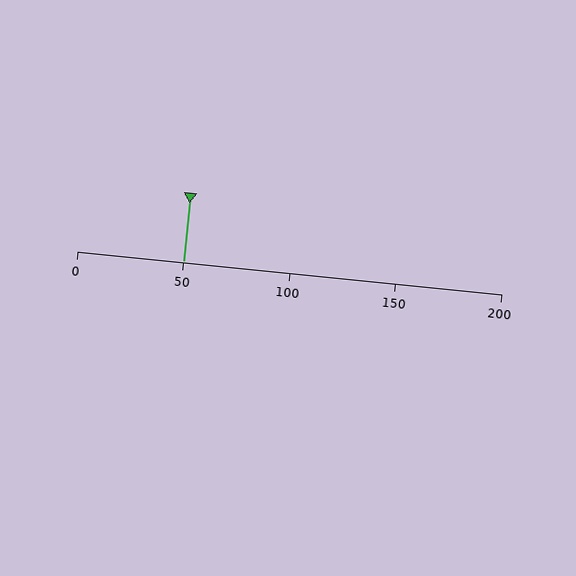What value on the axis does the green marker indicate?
The marker indicates approximately 50.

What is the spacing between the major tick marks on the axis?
The major ticks are spaced 50 apart.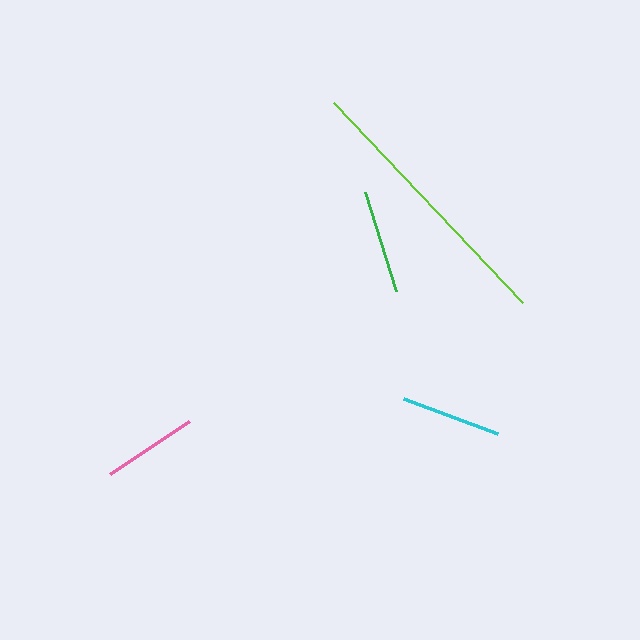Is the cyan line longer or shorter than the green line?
The green line is longer than the cyan line.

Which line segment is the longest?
The lime line is the longest at approximately 275 pixels.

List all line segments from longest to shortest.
From longest to shortest: lime, green, cyan, pink.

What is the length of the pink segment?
The pink segment is approximately 95 pixels long.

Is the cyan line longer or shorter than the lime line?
The lime line is longer than the cyan line.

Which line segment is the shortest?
The pink line is the shortest at approximately 95 pixels.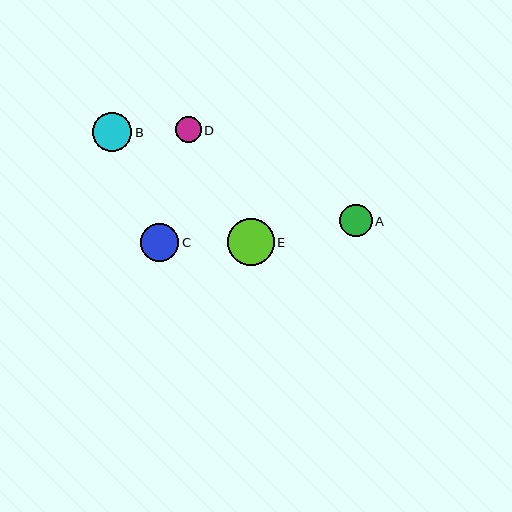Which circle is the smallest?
Circle D is the smallest with a size of approximately 26 pixels.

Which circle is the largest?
Circle E is the largest with a size of approximately 47 pixels.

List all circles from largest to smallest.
From largest to smallest: E, B, C, A, D.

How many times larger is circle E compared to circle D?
Circle E is approximately 1.8 times the size of circle D.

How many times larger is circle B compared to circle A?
Circle B is approximately 1.2 times the size of circle A.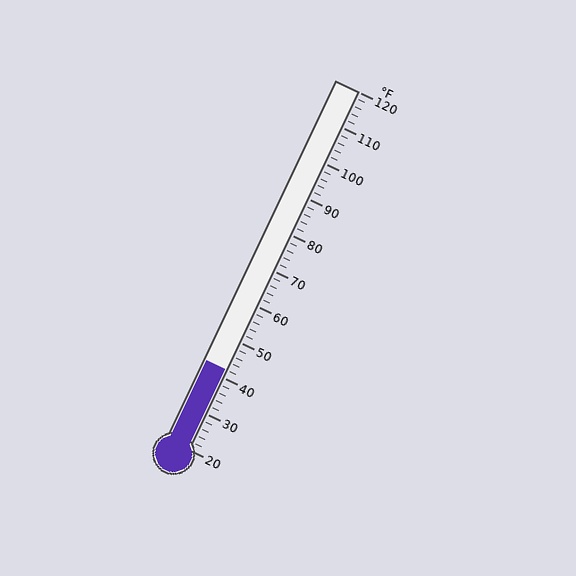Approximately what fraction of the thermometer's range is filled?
The thermometer is filled to approximately 20% of its range.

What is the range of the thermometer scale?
The thermometer scale ranges from 20°F to 120°F.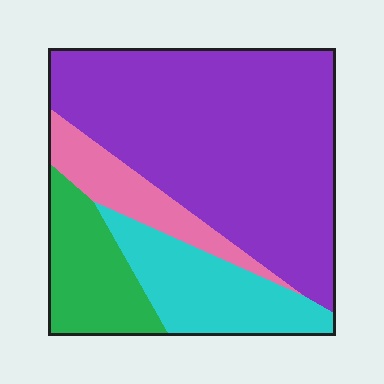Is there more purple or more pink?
Purple.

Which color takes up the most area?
Purple, at roughly 55%.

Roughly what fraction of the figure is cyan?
Cyan takes up about one sixth (1/6) of the figure.